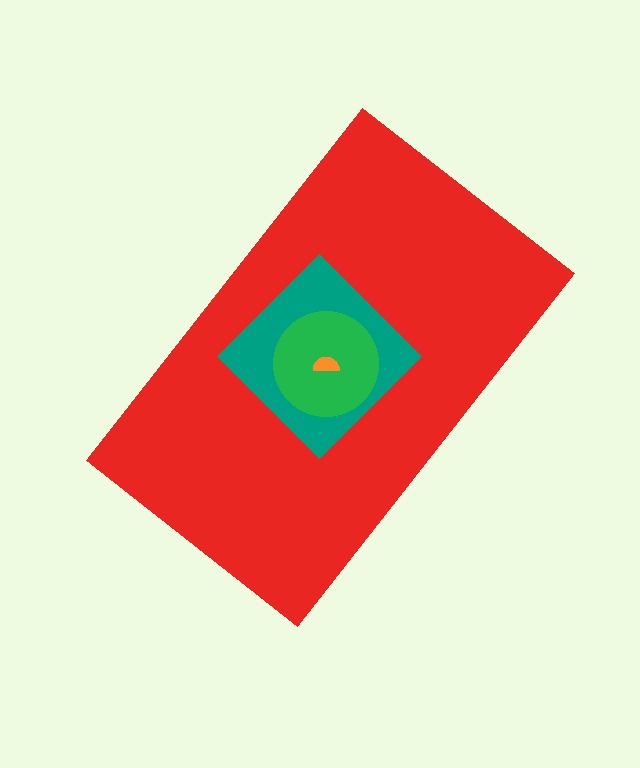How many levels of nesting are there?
4.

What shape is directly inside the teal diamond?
The green circle.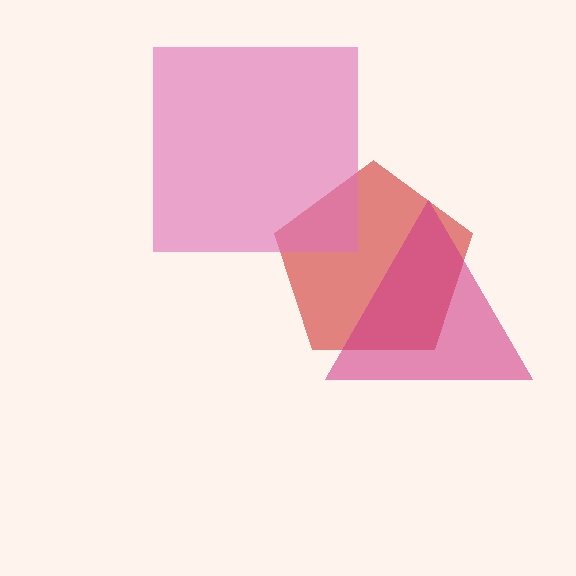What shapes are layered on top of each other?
The layered shapes are: a red pentagon, a magenta triangle, a pink square.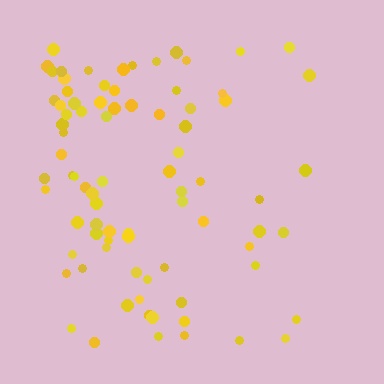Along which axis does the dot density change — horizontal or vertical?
Horizontal.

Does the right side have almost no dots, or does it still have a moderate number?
Still a moderate number, just noticeably fewer than the left.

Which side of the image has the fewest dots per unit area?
The right.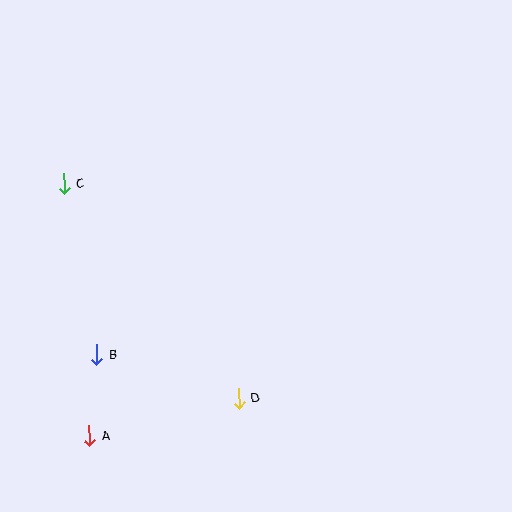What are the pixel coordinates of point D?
Point D is at (239, 398).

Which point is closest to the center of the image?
Point D at (239, 398) is closest to the center.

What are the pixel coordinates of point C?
Point C is at (64, 184).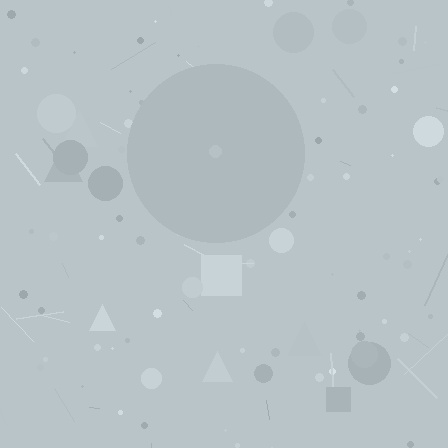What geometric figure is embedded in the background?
A circle is embedded in the background.